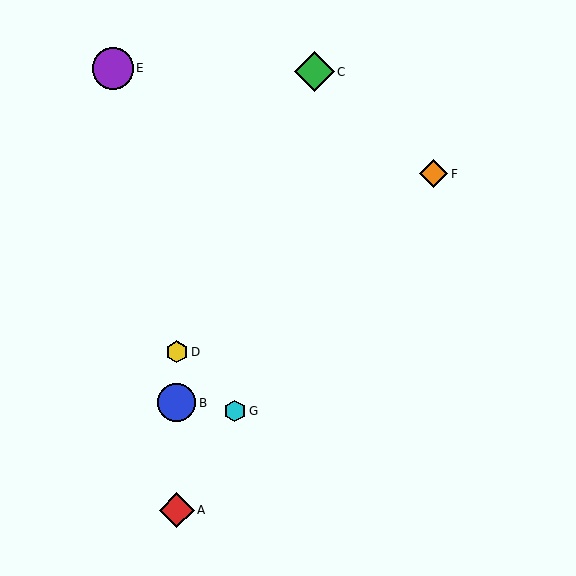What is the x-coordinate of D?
Object D is at x≈177.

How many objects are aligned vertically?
3 objects (A, B, D) are aligned vertically.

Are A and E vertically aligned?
No, A is at x≈177 and E is at x≈113.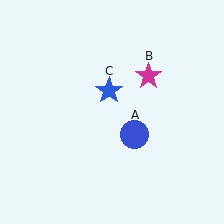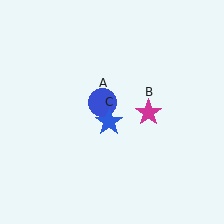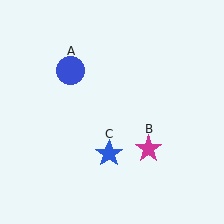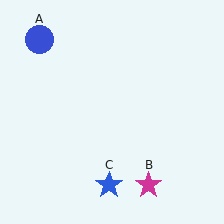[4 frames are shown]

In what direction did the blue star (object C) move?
The blue star (object C) moved down.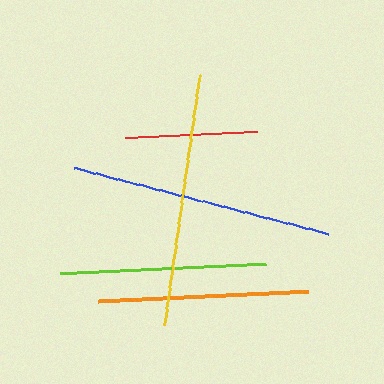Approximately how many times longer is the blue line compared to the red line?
The blue line is approximately 2.0 times the length of the red line.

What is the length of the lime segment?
The lime segment is approximately 205 pixels long.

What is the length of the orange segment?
The orange segment is approximately 211 pixels long.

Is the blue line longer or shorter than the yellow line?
The blue line is longer than the yellow line.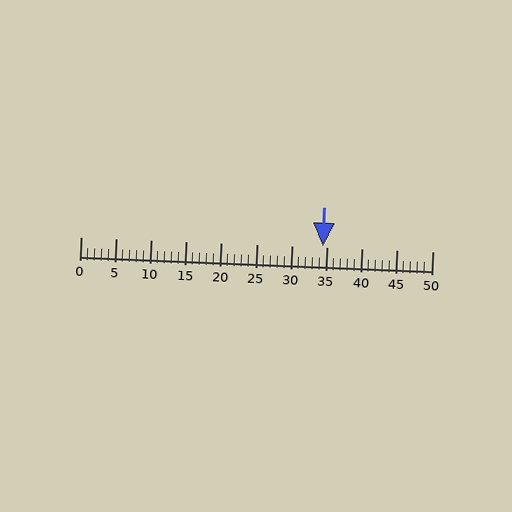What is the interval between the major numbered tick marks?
The major tick marks are spaced 5 units apart.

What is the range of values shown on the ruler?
The ruler shows values from 0 to 50.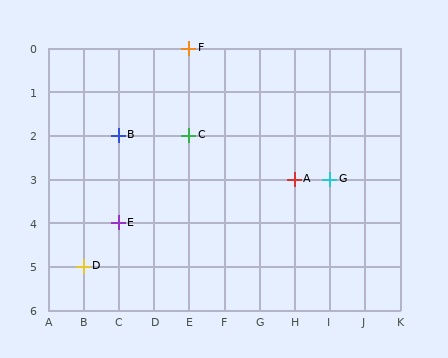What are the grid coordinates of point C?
Point C is at grid coordinates (E, 2).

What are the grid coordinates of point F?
Point F is at grid coordinates (E, 0).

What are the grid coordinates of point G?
Point G is at grid coordinates (I, 3).